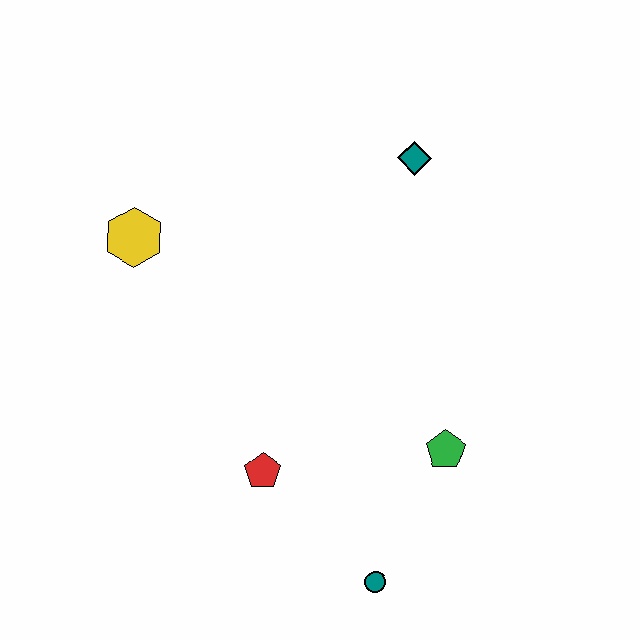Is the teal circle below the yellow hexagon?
Yes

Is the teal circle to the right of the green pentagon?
No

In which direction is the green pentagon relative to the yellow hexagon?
The green pentagon is to the right of the yellow hexagon.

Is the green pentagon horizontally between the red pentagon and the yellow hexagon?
No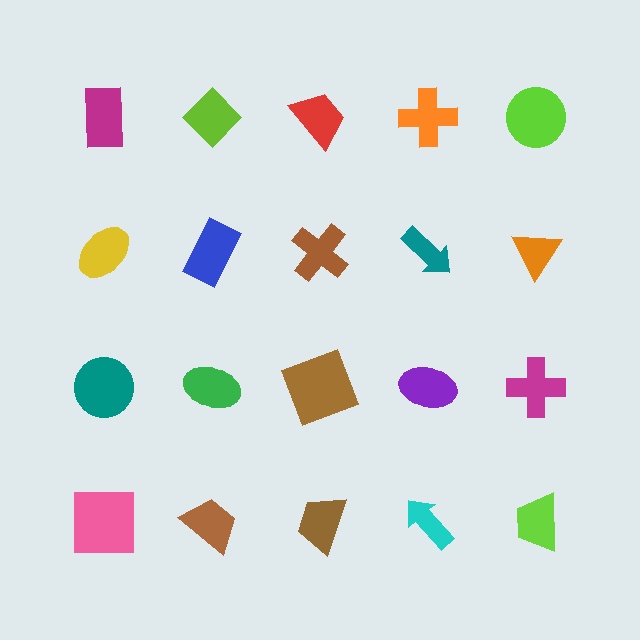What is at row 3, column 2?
A green ellipse.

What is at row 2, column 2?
A blue rectangle.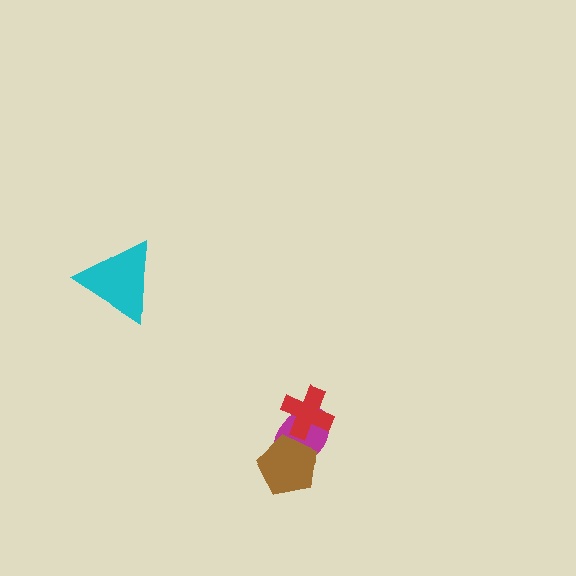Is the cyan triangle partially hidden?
No, no other shape covers it.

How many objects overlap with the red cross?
1 object overlaps with the red cross.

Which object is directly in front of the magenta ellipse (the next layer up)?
The red cross is directly in front of the magenta ellipse.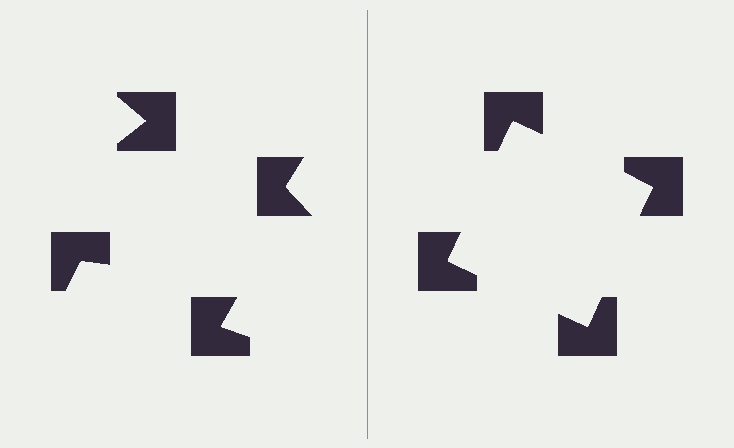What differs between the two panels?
The notched squares are positioned identically on both sides; only the wedge orientations differ. On the right they align to a square; on the left they are misaligned.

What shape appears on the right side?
An illusory square.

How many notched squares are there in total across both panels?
8 — 4 on each side.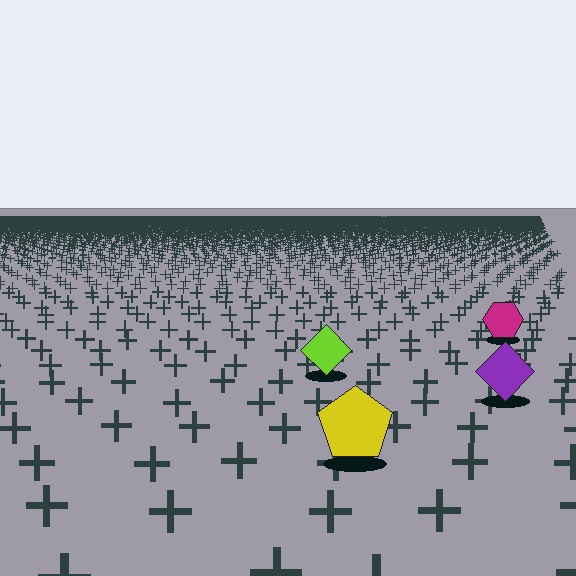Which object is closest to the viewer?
The yellow pentagon is closest. The texture marks near it are larger and more spread out.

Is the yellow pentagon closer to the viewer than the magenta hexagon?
Yes. The yellow pentagon is closer — you can tell from the texture gradient: the ground texture is coarser near it.